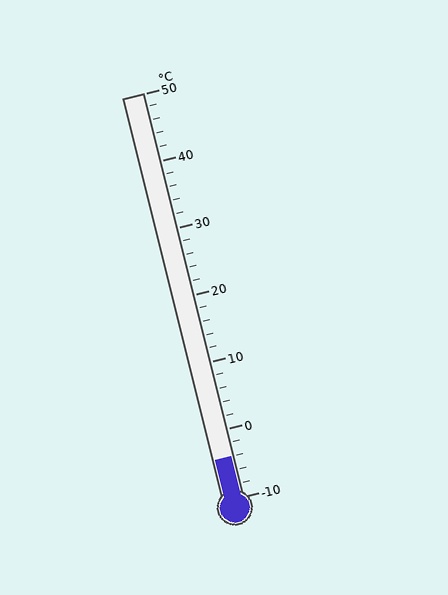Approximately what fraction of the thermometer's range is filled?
The thermometer is filled to approximately 10% of its range.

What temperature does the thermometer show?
The thermometer shows approximately -4°C.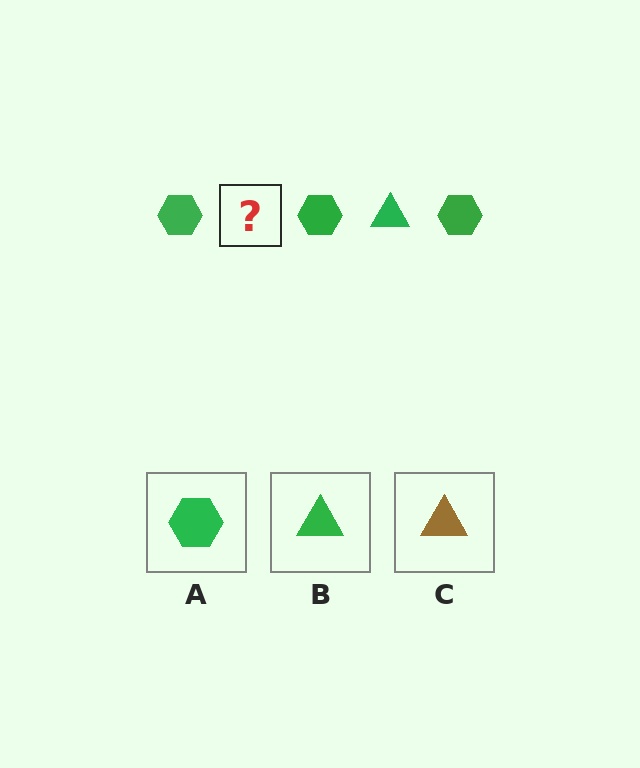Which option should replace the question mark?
Option B.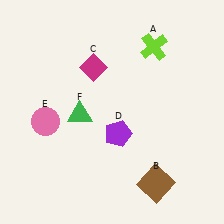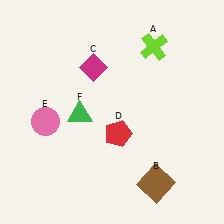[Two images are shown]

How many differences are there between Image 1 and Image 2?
There is 1 difference between the two images.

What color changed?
The pentagon (D) changed from purple in Image 1 to red in Image 2.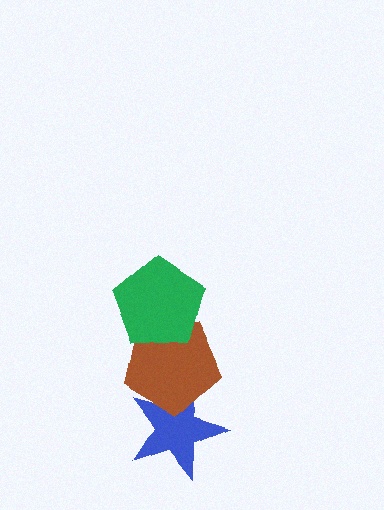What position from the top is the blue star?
The blue star is 3rd from the top.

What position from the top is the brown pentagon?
The brown pentagon is 2nd from the top.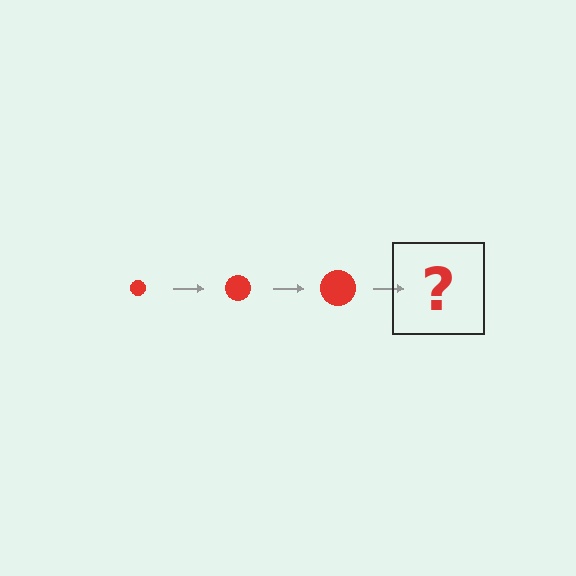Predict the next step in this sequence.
The next step is a red circle, larger than the previous one.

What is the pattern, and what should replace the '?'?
The pattern is that the circle gets progressively larger each step. The '?' should be a red circle, larger than the previous one.